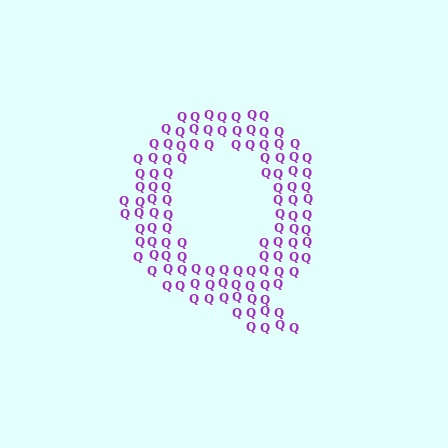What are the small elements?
The small elements are letter Q's.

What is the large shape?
The large shape is the letter Q.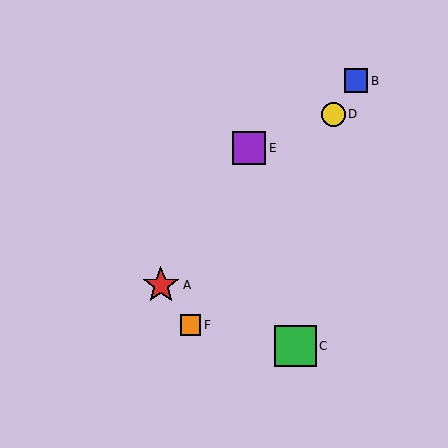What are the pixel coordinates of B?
Object B is at (356, 81).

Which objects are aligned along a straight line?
Objects B, D, F are aligned along a straight line.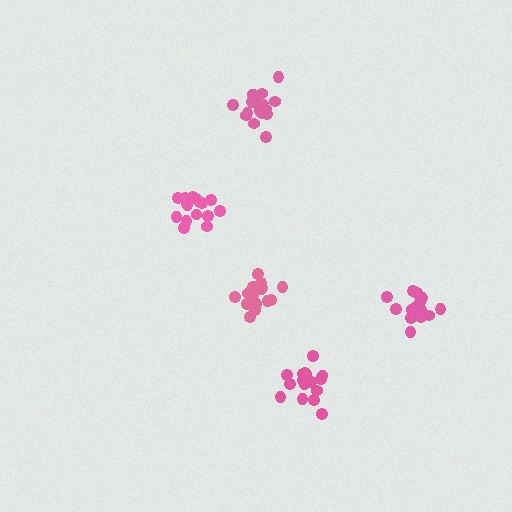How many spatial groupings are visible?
There are 5 spatial groupings.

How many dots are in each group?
Group 1: 19 dots, Group 2: 17 dots, Group 3: 17 dots, Group 4: 19 dots, Group 5: 16 dots (88 total).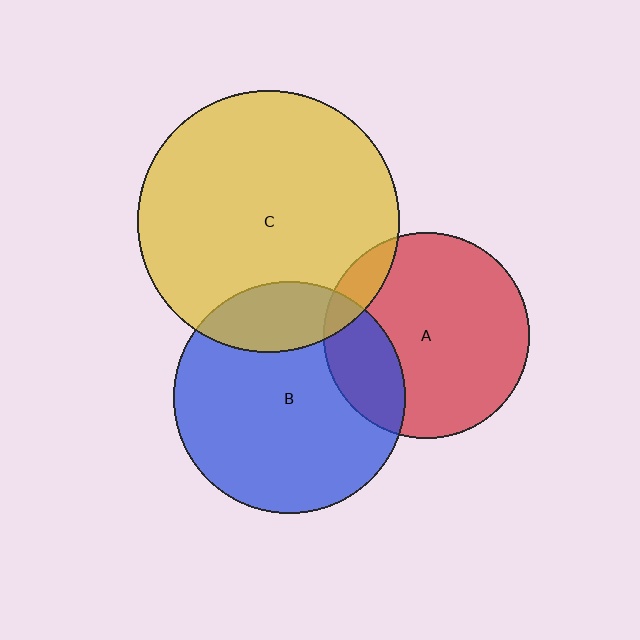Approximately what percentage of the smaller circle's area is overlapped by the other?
Approximately 20%.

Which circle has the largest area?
Circle C (yellow).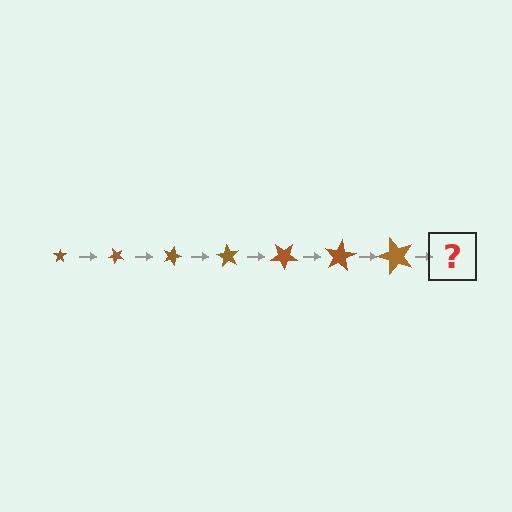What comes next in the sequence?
The next element should be a star, larger than the previous one and rotated 315 degrees from the start.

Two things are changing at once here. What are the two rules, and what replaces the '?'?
The two rules are that the star grows larger each step and it rotates 45 degrees each step. The '?' should be a star, larger than the previous one and rotated 315 degrees from the start.